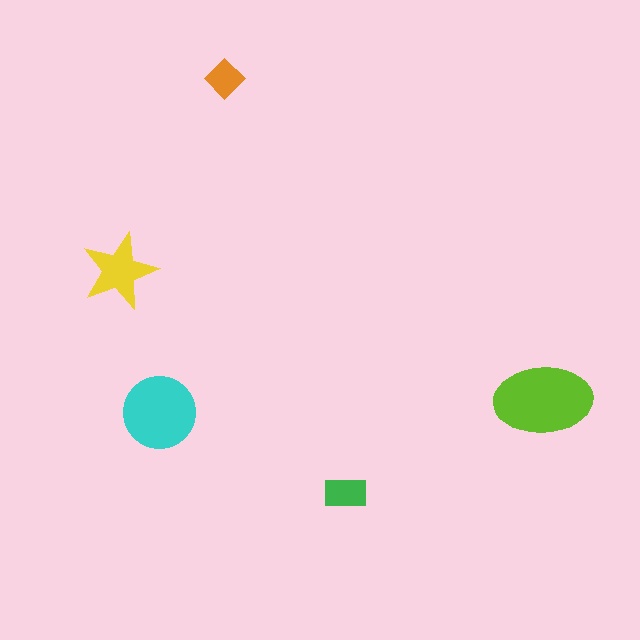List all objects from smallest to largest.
The orange diamond, the green rectangle, the yellow star, the cyan circle, the lime ellipse.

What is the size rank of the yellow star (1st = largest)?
3rd.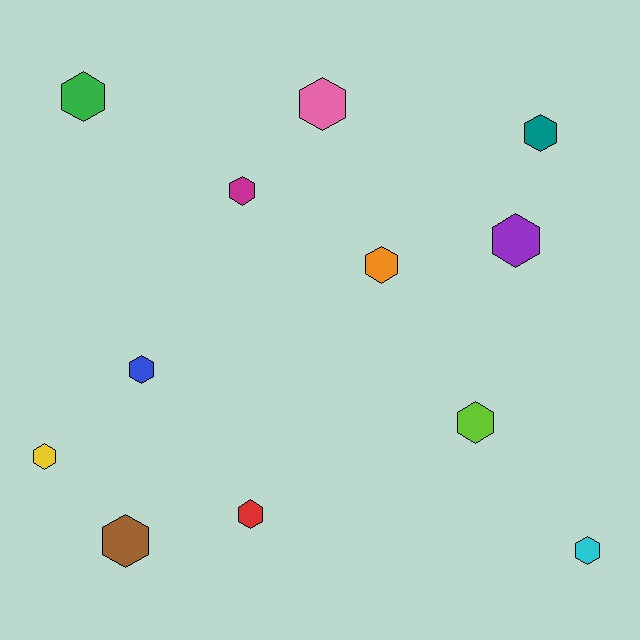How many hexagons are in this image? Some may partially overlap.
There are 12 hexagons.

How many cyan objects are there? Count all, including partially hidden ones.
There is 1 cyan object.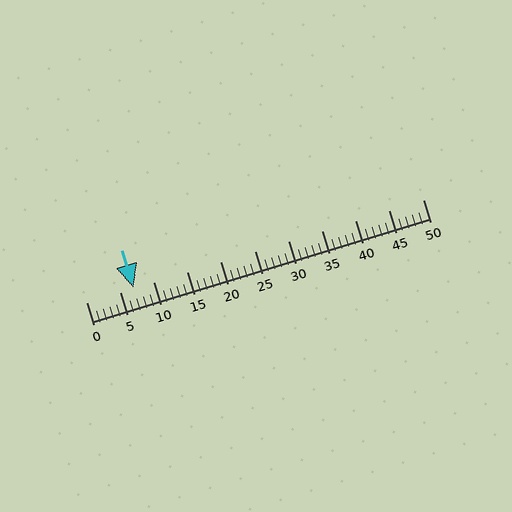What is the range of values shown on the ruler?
The ruler shows values from 0 to 50.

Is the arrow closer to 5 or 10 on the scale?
The arrow is closer to 5.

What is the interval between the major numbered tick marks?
The major tick marks are spaced 5 units apart.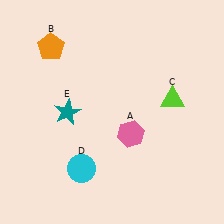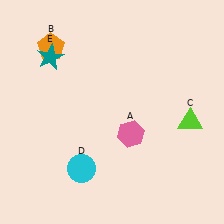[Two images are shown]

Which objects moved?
The objects that moved are: the lime triangle (C), the teal star (E).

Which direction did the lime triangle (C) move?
The lime triangle (C) moved down.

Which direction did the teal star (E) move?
The teal star (E) moved up.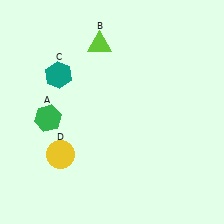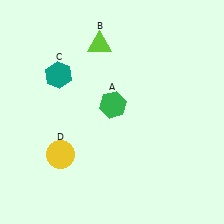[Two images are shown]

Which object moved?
The green hexagon (A) moved right.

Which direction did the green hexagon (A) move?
The green hexagon (A) moved right.